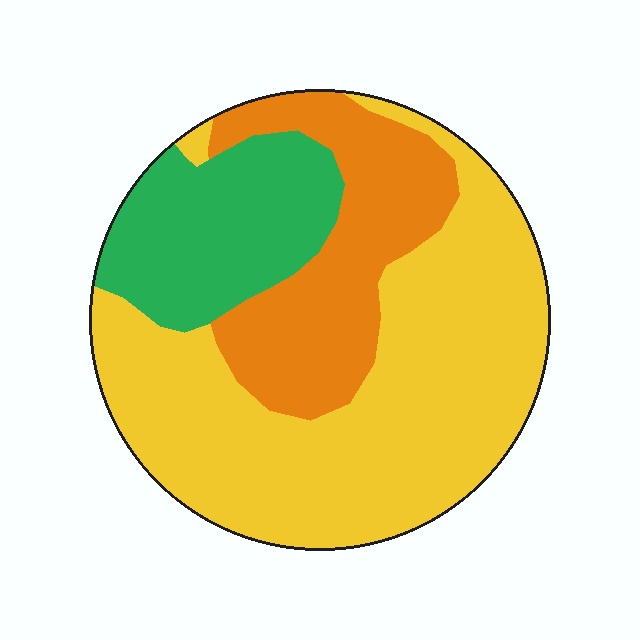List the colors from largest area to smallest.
From largest to smallest: yellow, orange, green.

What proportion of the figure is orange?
Orange covers roughly 25% of the figure.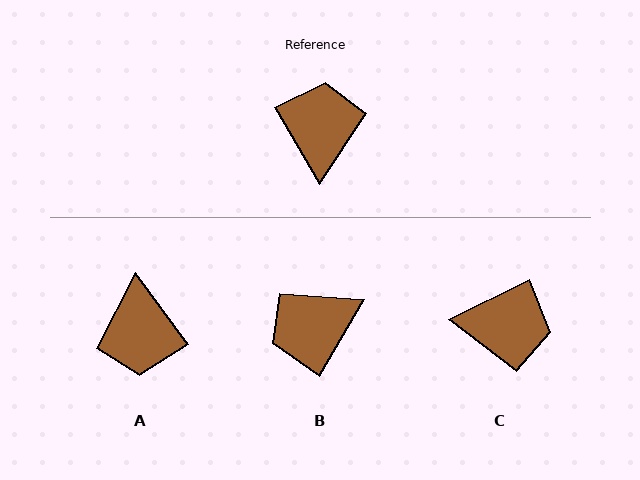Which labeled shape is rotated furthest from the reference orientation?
A, about 174 degrees away.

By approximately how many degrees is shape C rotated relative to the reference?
Approximately 94 degrees clockwise.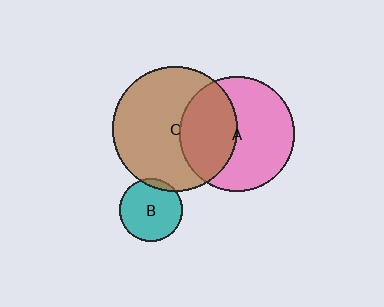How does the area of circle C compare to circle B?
Approximately 3.9 times.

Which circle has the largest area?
Circle C (brown).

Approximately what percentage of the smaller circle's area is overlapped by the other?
Approximately 10%.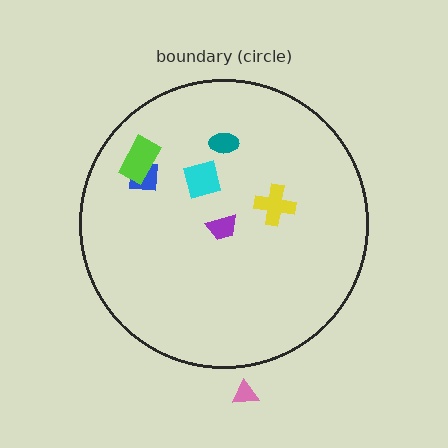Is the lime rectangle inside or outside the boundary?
Inside.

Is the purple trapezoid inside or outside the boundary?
Inside.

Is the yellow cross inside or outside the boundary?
Inside.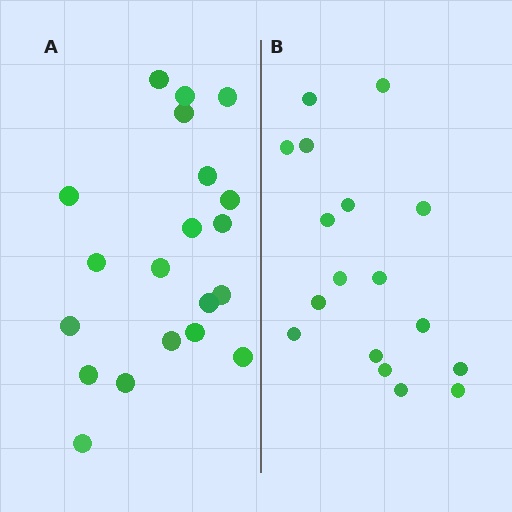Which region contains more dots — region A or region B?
Region A (the left region) has more dots.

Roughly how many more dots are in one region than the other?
Region A has just a few more — roughly 2 or 3 more dots than region B.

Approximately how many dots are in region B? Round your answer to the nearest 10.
About 20 dots. (The exact count is 17, which rounds to 20.)